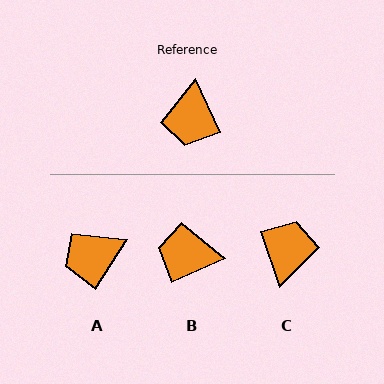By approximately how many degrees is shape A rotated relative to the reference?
Approximately 57 degrees clockwise.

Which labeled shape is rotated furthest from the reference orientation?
C, about 175 degrees away.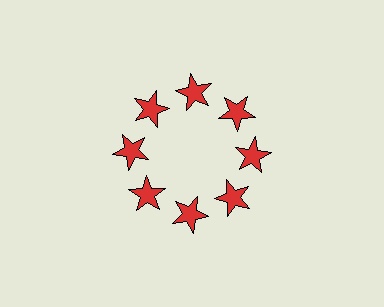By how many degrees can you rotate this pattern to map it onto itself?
The pattern maps onto itself every 45 degrees of rotation.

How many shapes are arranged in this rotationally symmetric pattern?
There are 8 shapes, arranged in 8 groups of 1.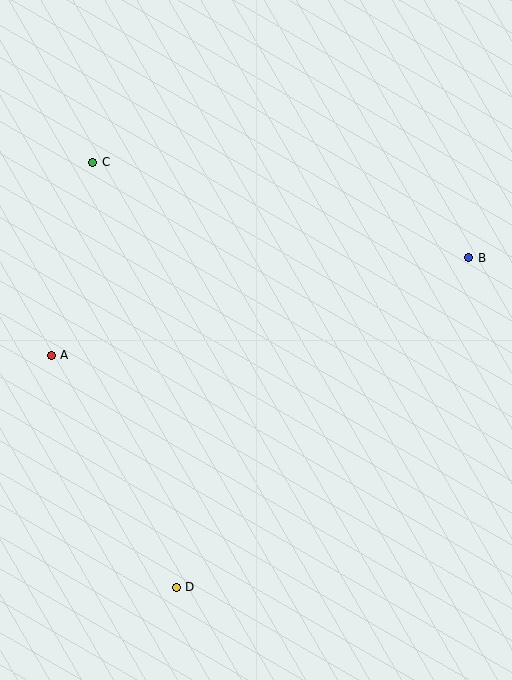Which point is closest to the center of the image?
Point A at (51, 355) is closest to the center.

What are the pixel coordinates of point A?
Point A is at (51, 355).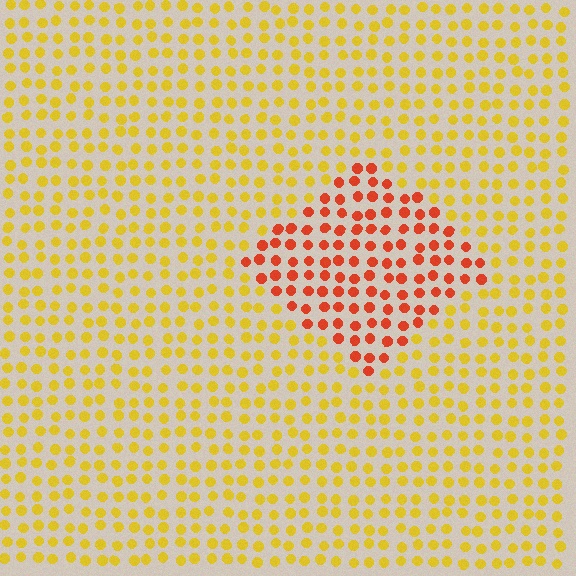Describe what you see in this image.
The image is filled with small yellow elements in a uniform arrangement. A diamond-shaped region is visible where the elements are tinted to a slightly different hue, forming a subtle color boundary.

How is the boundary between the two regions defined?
The boundary is defined purely by a slight shift in hue (about 43 degrees). Spacing, size, and orientation are identical on both sides.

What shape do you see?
I see a diamond.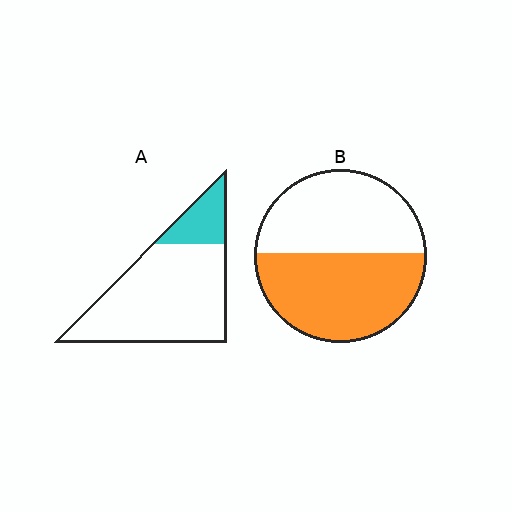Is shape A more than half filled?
No.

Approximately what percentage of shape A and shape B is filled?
A is approximately 20% and B is approximately 50%.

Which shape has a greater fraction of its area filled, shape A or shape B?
Shape B.